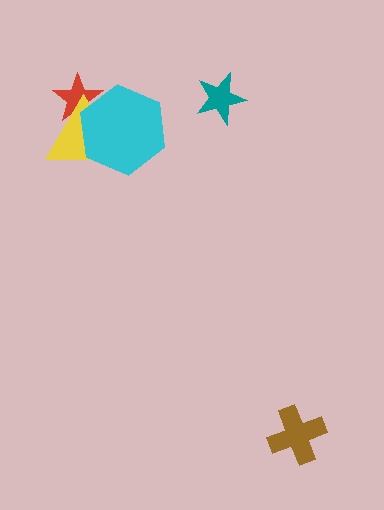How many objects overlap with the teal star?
0 objects overlap with the teal star.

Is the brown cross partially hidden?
No, no other shape covers it.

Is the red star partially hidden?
Yes, it is partially covered by another shape.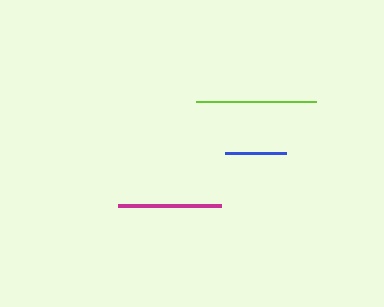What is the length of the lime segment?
The lime segment is approximately 120 pixels long.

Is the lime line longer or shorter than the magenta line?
The lime line is longer than the magenta line.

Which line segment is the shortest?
The blue line is the shortest at approximately 61 pixels.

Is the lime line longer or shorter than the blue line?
The lime line is longer than the blue line.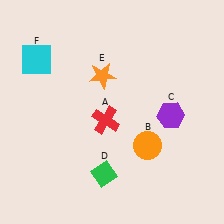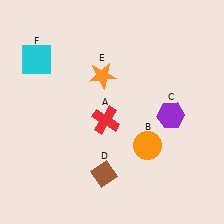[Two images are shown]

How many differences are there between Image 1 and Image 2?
There is 1 difference between the two images.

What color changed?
The diamond (D) changed from green in Image 1 to brown in Image 2.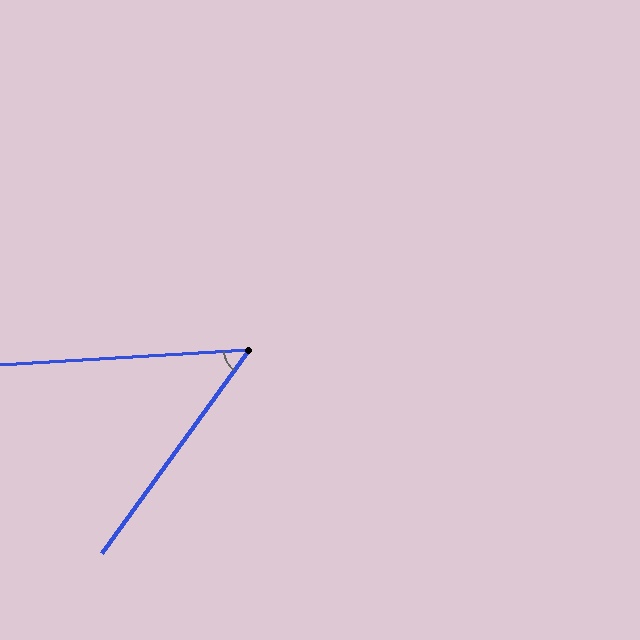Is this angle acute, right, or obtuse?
It is acute.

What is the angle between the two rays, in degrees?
Approximately 51 degrees.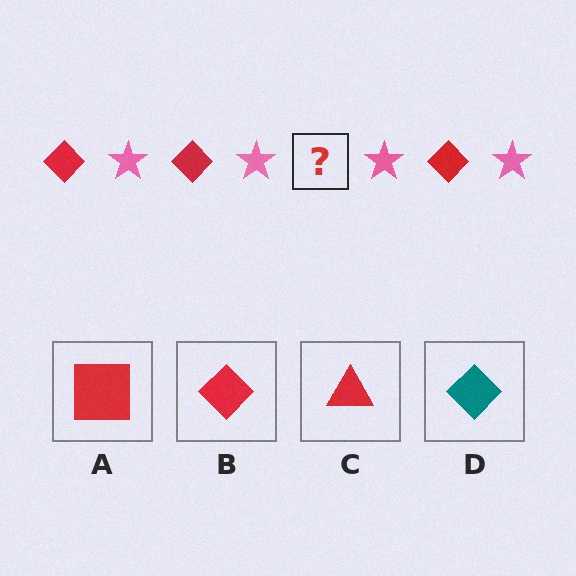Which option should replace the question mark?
Option B.